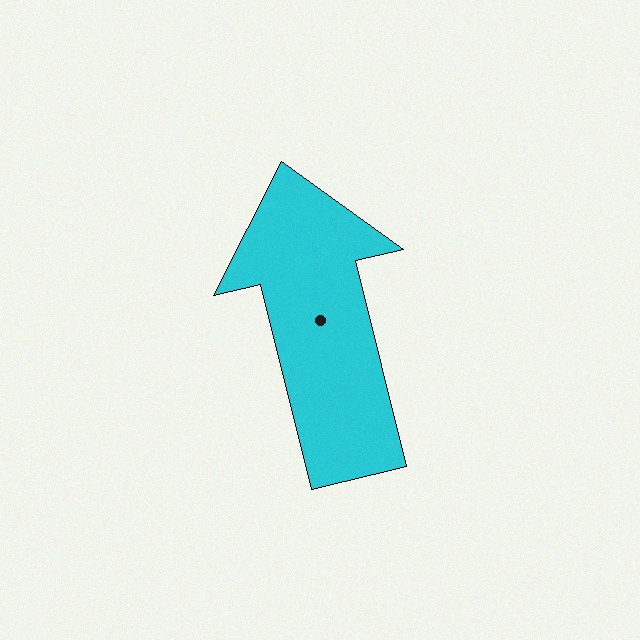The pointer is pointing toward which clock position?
Roughly 12 o'clock.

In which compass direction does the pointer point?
North.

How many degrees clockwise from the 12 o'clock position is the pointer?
Approximately 346 degrees.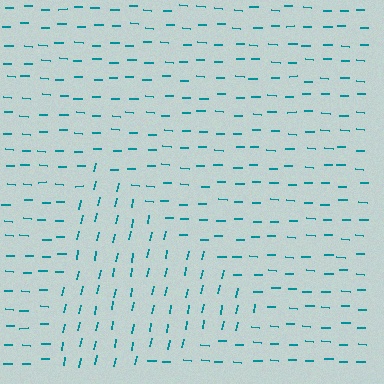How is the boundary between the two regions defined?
The boundary is defined purely by a change in line orientation (approximately 81 degrees difference). All lines are the same color and thickness.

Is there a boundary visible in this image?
Yes, there is a texture boundary formed by a change in line orientation.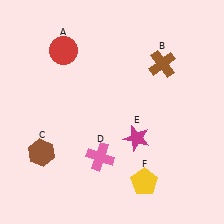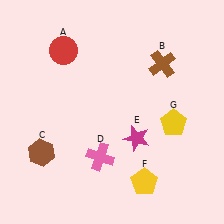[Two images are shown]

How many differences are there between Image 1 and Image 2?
There is 1 difference between the two images.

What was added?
A yellow pentagon (G) was added in Image 2.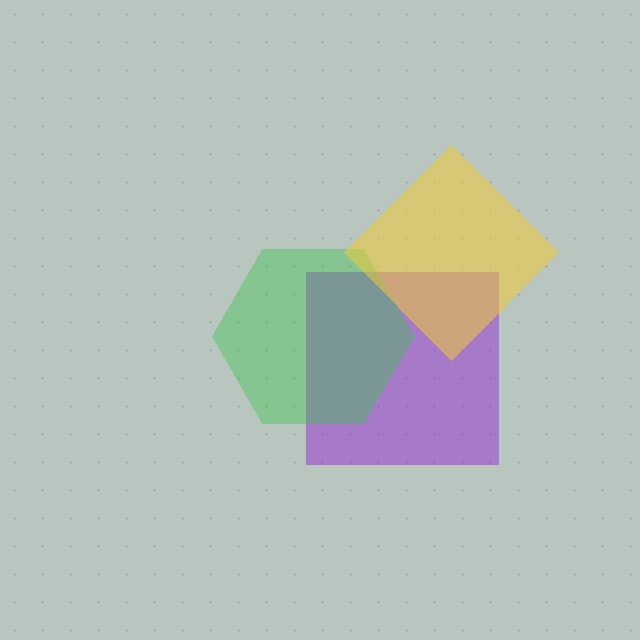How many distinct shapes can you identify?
There are 3 distinct shapes: a purple square, a green hexagon, a yellow diamond.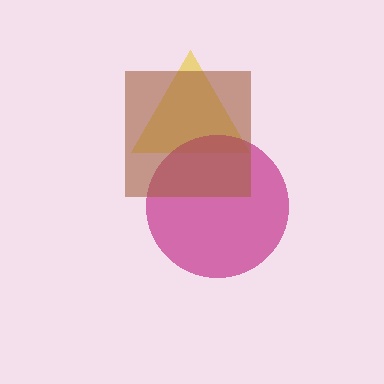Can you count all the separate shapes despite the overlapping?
Yes, there are 3 separate shapes.